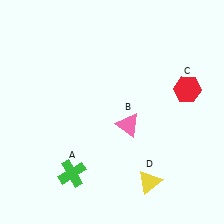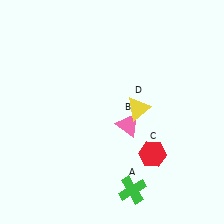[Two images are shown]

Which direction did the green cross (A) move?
The green cross (A) moved right.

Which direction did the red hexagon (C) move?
The red hexagon (C) moved down.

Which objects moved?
The objects that moved are: the green cross (A), the red hexagon (C), the yellow triangle (D).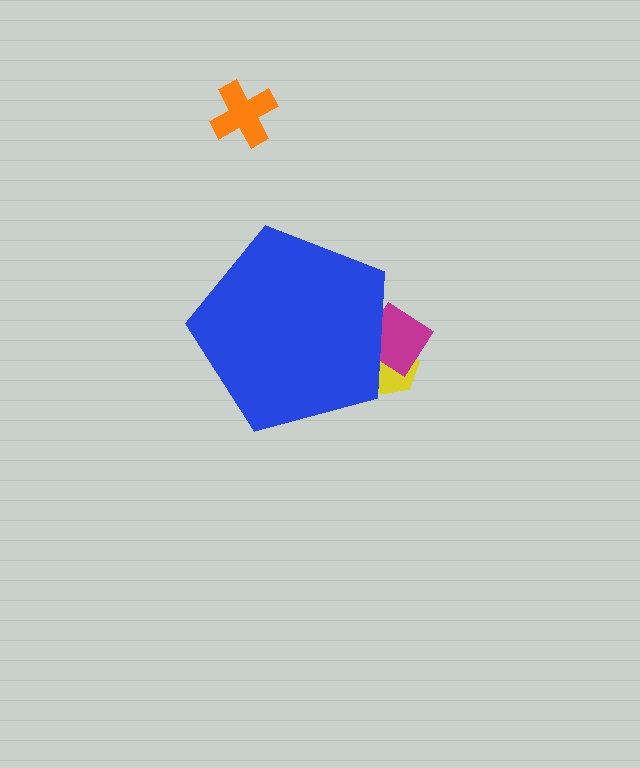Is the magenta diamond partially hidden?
Yes, the magenta diamond is partially hidden behind the blue pentagon.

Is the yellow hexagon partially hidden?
Yes, the yellow hexagon is partially hidden behind the blue pentagon.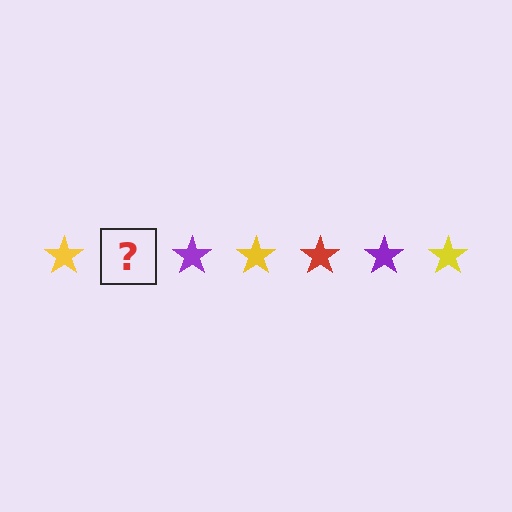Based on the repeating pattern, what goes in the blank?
The blank should be a red star.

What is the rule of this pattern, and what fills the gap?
The rule is that the pattern cycles through yellow, red, purple stars. The gap should be filled with a red star.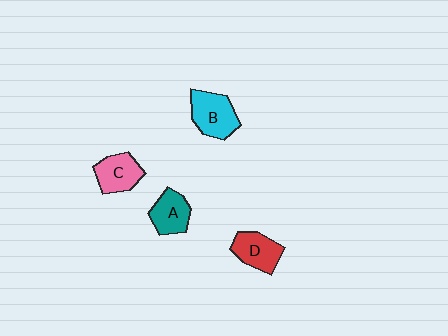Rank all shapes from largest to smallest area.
From largest to smallest: B (cyan), C (pink), D (red), A (teal).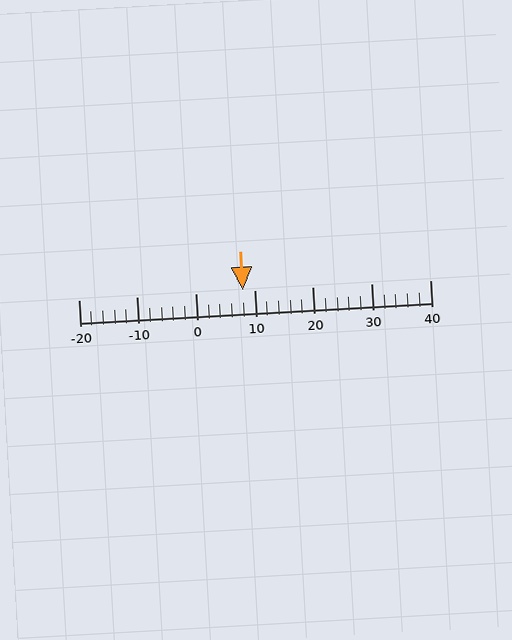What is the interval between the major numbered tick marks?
The major tick marks are spaced 10 units apart.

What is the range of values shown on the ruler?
The ruler shows values from -20 to 40.